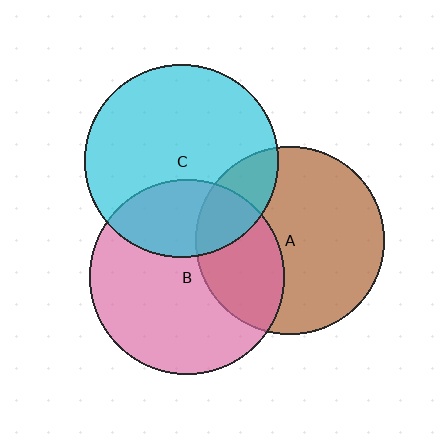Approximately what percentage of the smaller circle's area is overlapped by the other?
Approximately 30%.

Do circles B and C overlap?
Yes.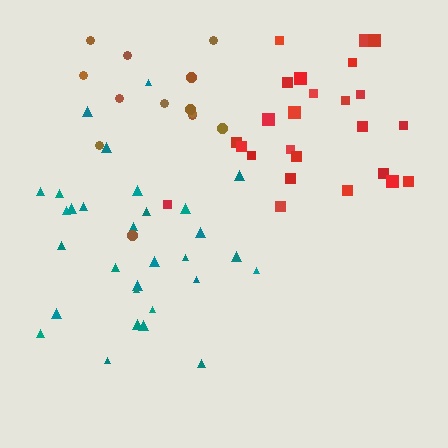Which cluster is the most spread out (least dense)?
Brown.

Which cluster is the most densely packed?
Red.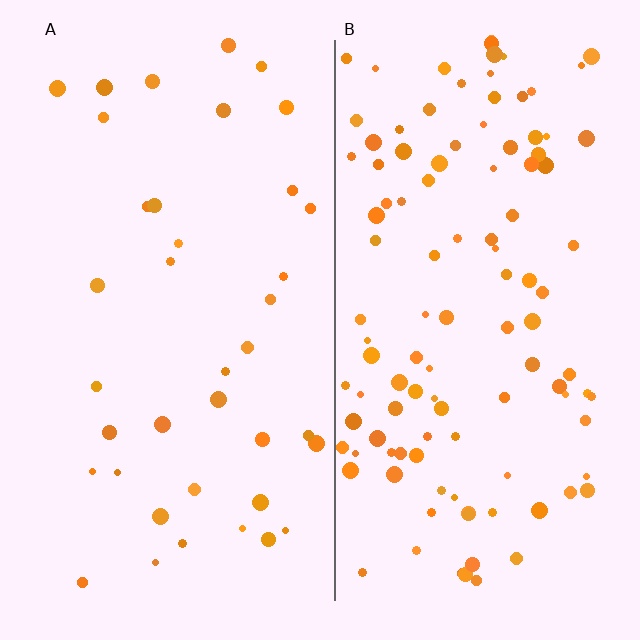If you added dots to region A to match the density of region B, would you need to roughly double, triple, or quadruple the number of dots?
Approximately triple.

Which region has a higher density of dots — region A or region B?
B (the right).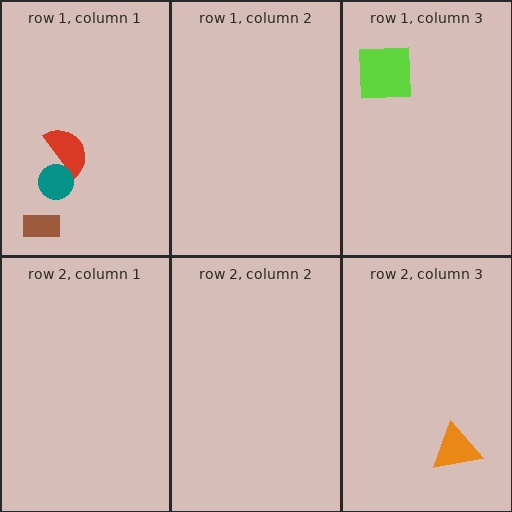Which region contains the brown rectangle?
The row 1, column 1 region.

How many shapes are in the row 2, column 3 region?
1.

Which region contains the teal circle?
The row 1, column 1 region.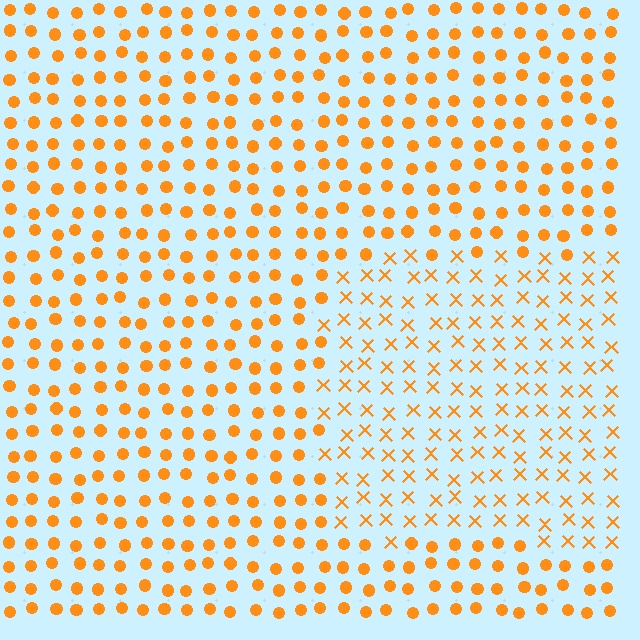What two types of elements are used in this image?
The image uses X marks inside the rectangle region and circles outside it.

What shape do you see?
I see a rectangle.